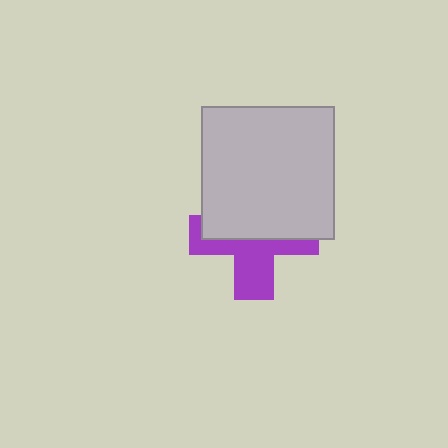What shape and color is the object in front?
The object in front is a light gray square.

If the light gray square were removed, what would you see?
You would see the complete purple cross.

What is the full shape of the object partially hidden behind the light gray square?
The partially hidden object is a purple cross.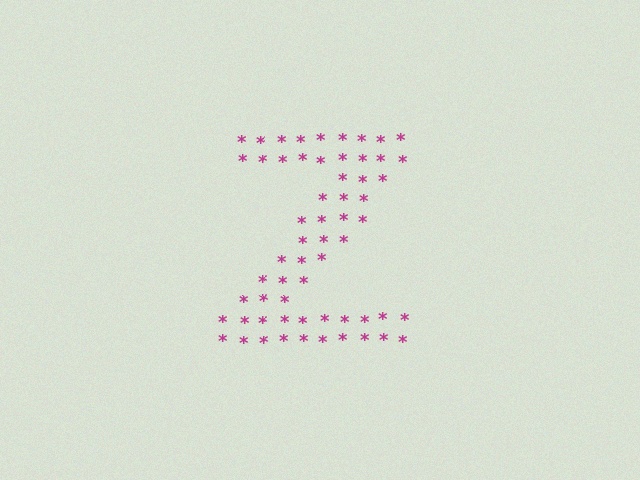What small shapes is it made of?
It is made of small asterisks.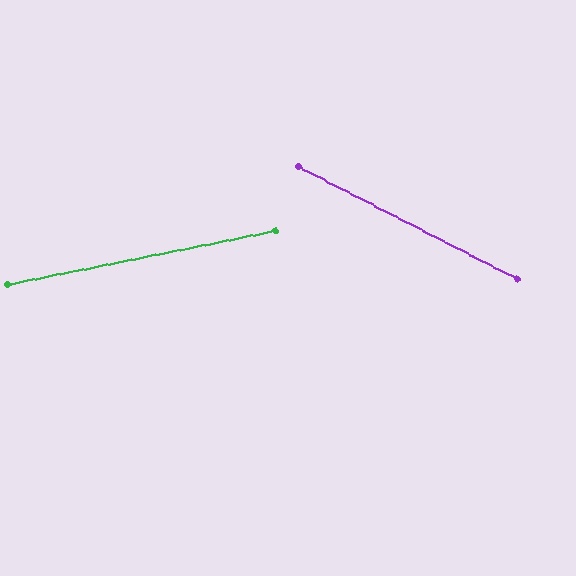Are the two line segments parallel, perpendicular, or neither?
Neither parallel nor perpendicular — they differ by about 38°.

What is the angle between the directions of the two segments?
Approximately 38 degrees.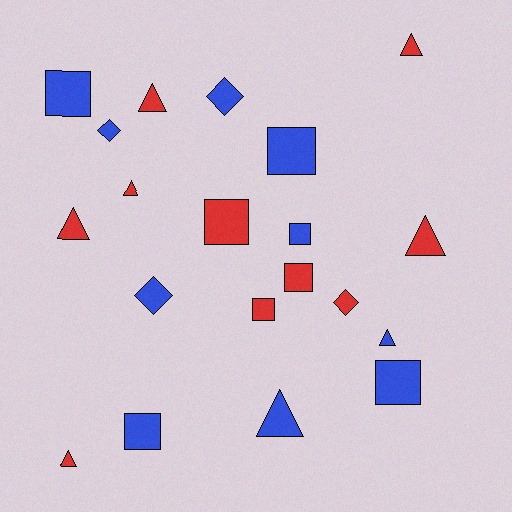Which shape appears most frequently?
Square, with 8 objects.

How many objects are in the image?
There are 20 objects.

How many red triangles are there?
There are 6 red triangles.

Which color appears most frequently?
Blue, with 10 objects.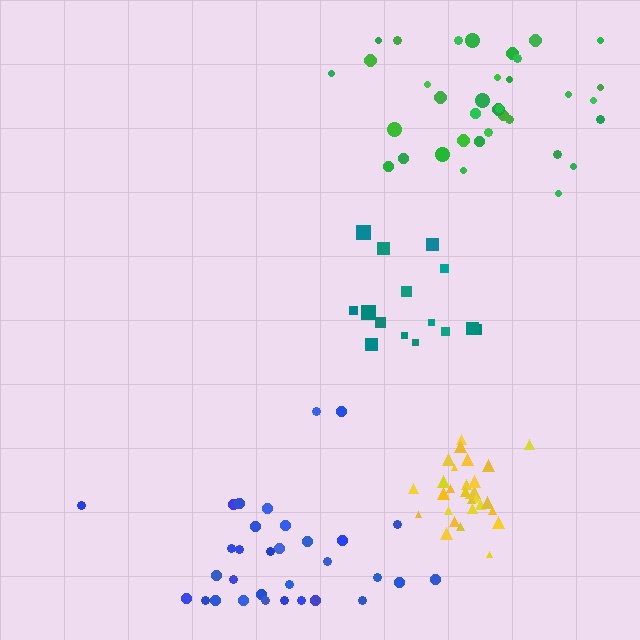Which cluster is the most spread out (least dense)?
Blue.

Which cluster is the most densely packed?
Yellow.